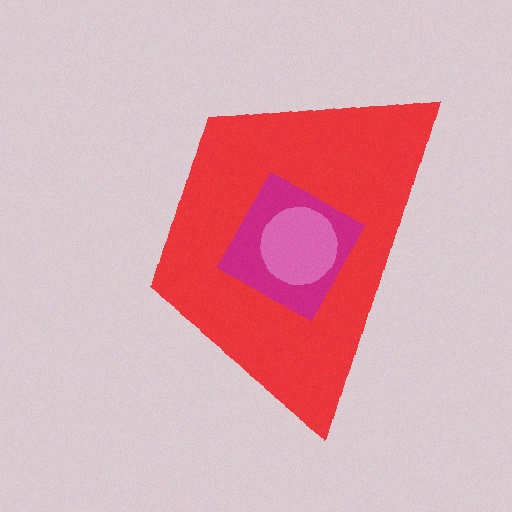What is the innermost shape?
The pink circle.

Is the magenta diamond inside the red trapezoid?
Yes.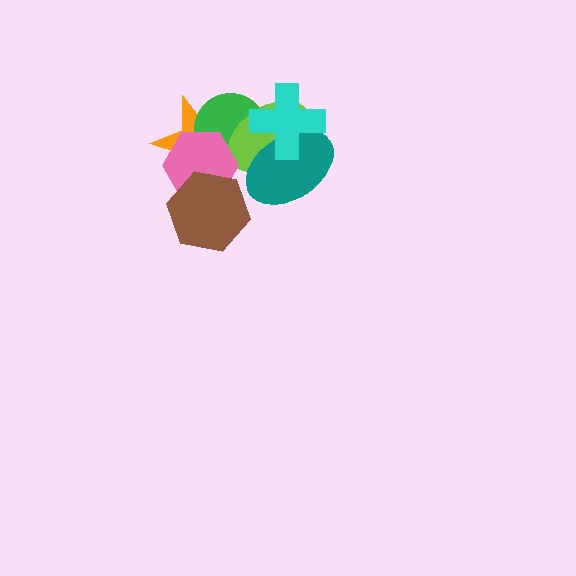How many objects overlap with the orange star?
4 objects overlap with the orange star.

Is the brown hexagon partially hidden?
No, no other shape covers it.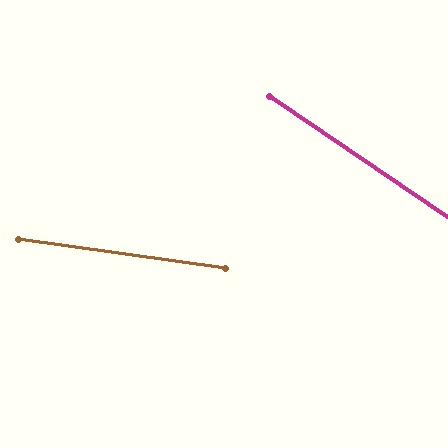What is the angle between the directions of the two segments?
Approximately 26 degrees.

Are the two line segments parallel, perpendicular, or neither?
Neither parallel nor perpendicular — they differ by about 26°.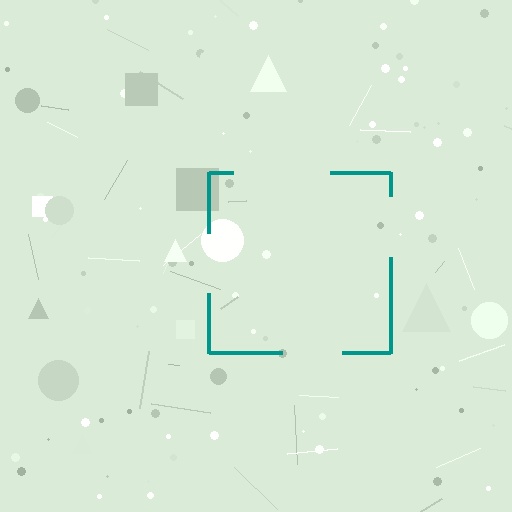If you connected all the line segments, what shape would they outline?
They would outline a square.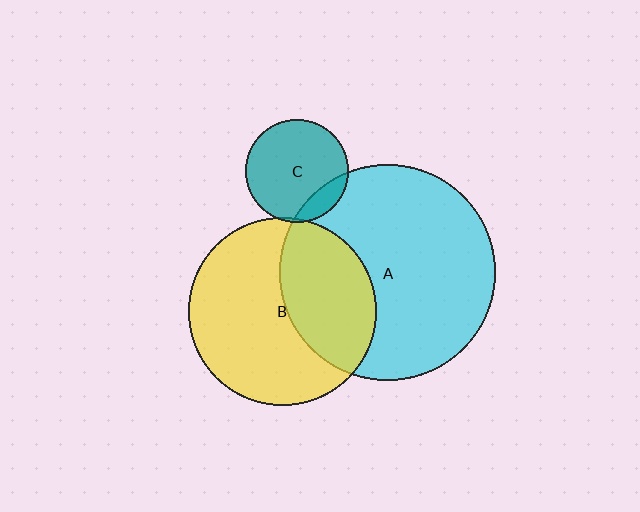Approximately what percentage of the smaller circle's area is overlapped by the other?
Approximately 5%.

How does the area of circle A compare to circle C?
Approximately 4.4 times.